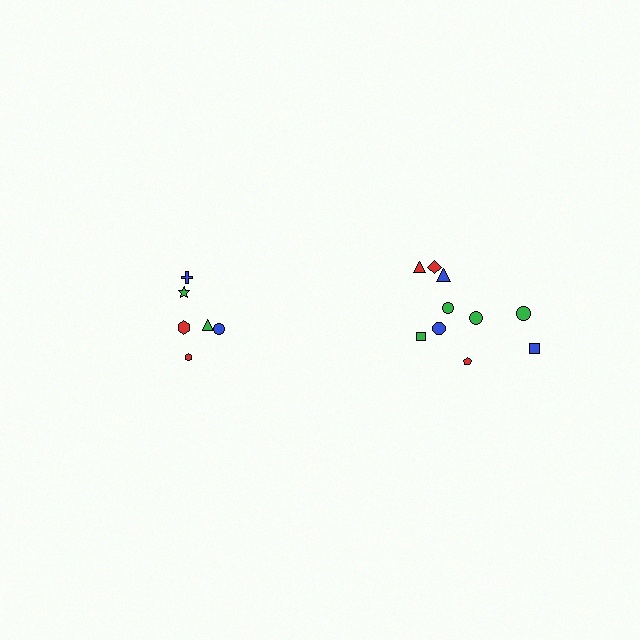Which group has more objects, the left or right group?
The right group.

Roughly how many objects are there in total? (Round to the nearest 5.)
Roughly 15 objects in total.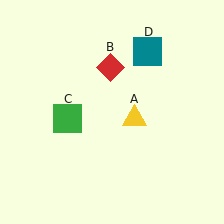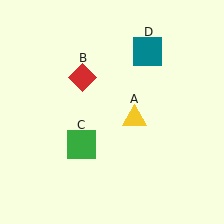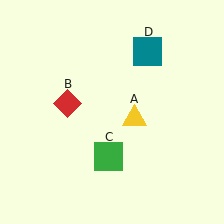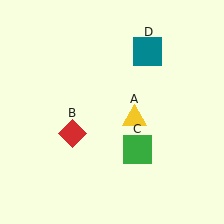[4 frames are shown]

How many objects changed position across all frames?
2 objects changed position: red diamond (object B), green square (object C).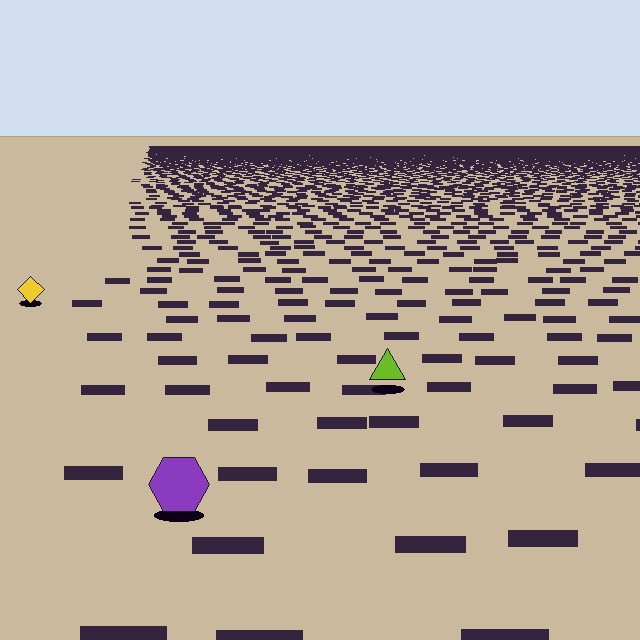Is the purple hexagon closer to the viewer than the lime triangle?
Yes. The purple hexagon is closer — you can tell from the texture gradient: the ground texture is coarser near it.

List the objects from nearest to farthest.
From nearest to farthest: the purple hexagon, the lime triangle, the yellow diamond.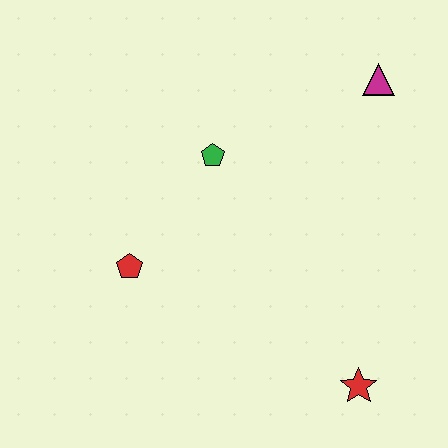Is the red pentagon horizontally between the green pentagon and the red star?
No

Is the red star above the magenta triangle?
No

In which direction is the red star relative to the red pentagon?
The red star is to the right of the red pentagon.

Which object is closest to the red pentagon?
The green pentagon is closest to the red pentagon.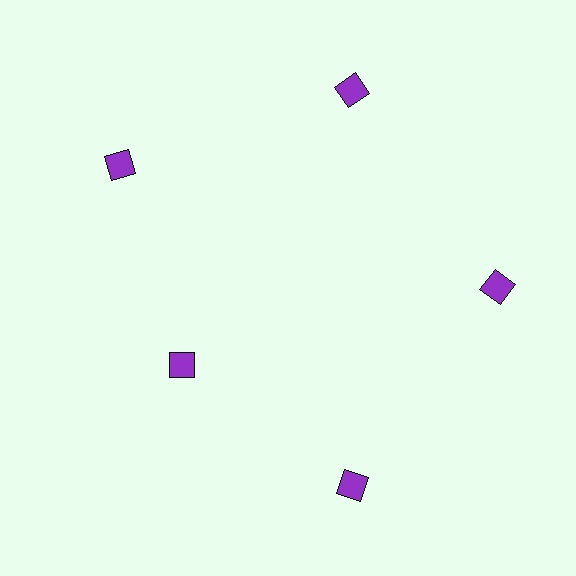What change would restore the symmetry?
The symmetry would be restored by moving it outward, back onto the ring so that all 5 squares sit at equal angles and equal distance from the center.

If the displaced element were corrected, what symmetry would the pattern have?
It would have 5-fold rotational symmetry — the pattern would map onto itself every 72 degrees.